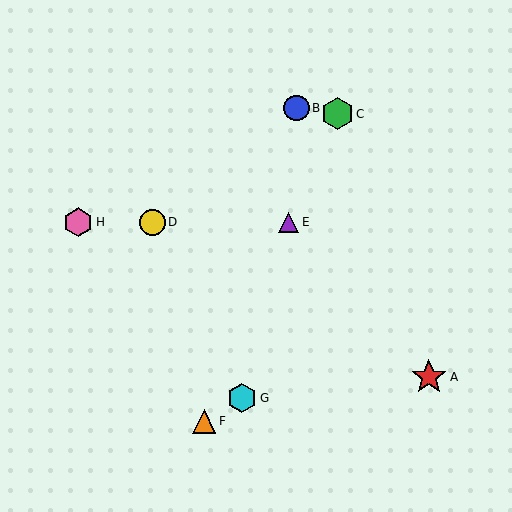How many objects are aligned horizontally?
3 objects (D, E, H) are aligned horizontally.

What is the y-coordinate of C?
Object C is at y≈114.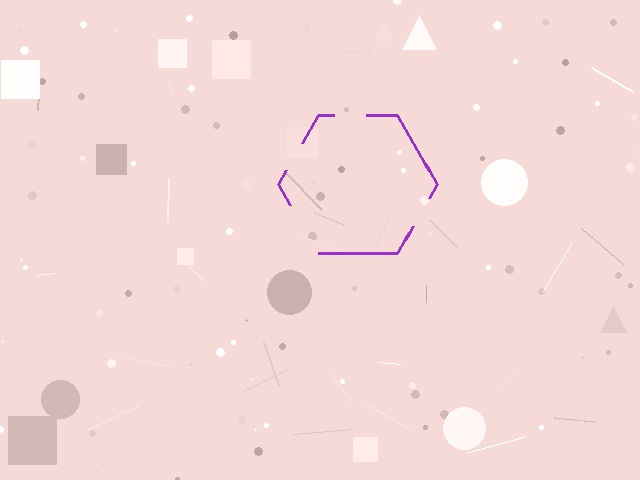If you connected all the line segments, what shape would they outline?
They would outline a hexagon.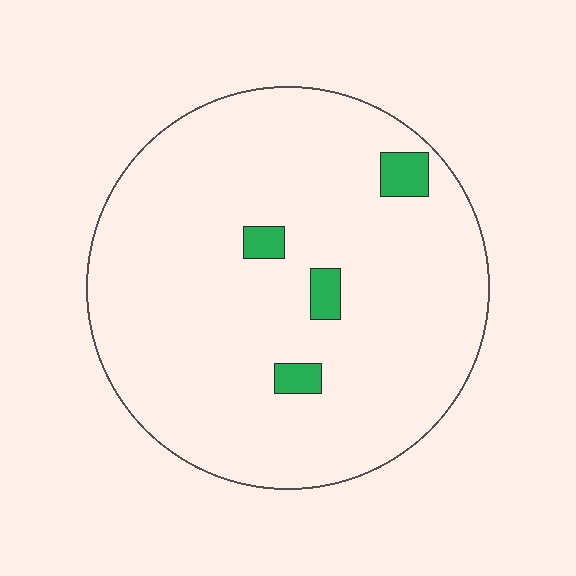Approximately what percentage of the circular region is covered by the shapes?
Approximately 5%.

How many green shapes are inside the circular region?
4.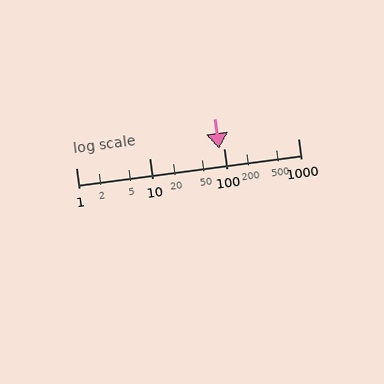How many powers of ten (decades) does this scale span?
The scale spans 3 decades, from 1 to 1000.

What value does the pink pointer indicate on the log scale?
The pointer indicates approximately 86.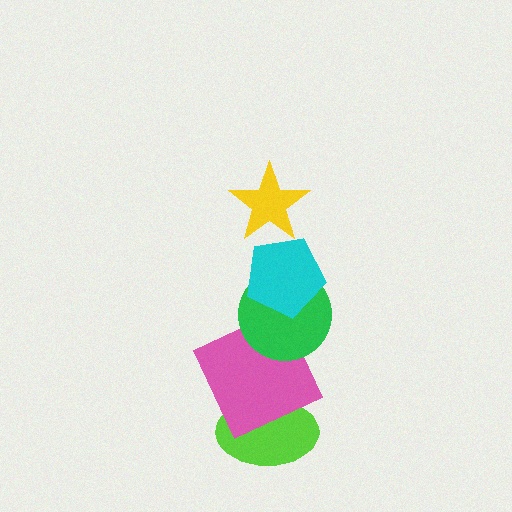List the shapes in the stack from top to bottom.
From top to bottom: the yellow star, the cyan pentagon, the green circle, the pink square, the lime ellipse.